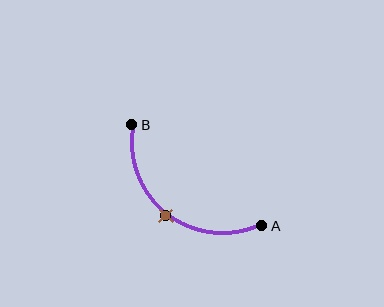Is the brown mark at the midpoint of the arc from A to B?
Yes. The brown mark lies on the arc at equal arc-length from both A and B — it is the arc midpoint.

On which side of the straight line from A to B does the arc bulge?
The arc bulges below and to the left of the straight line connecting A and B.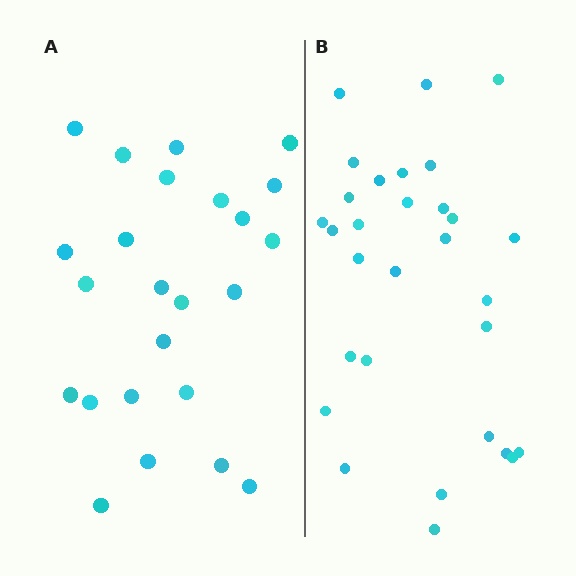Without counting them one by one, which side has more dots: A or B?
Region B (the right region) has more dots.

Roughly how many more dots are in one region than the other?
Region B has about 6 more dots than region A.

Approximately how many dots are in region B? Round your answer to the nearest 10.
About 30 dots.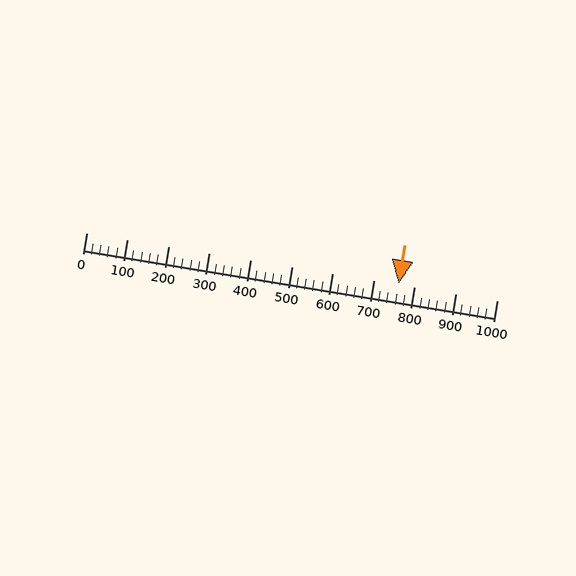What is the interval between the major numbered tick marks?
The major tick marks are spaced 100 units apart.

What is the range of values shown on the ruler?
The ruler shows values from 0 to 1000.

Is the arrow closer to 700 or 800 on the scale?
The arrow is closer to 800.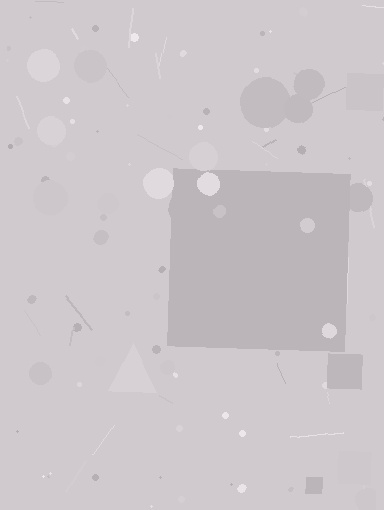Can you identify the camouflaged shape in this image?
The camouflaged shape is a square.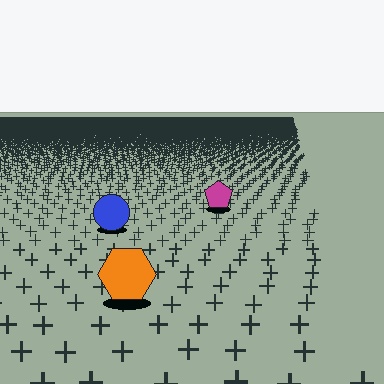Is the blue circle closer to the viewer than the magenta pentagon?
Yes. The blue circle is closer — you can tell from the texture gradient: the ground texture is coarser near it.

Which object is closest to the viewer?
The orange hexagon is closest. The texture marks near it are larger and more spread out.